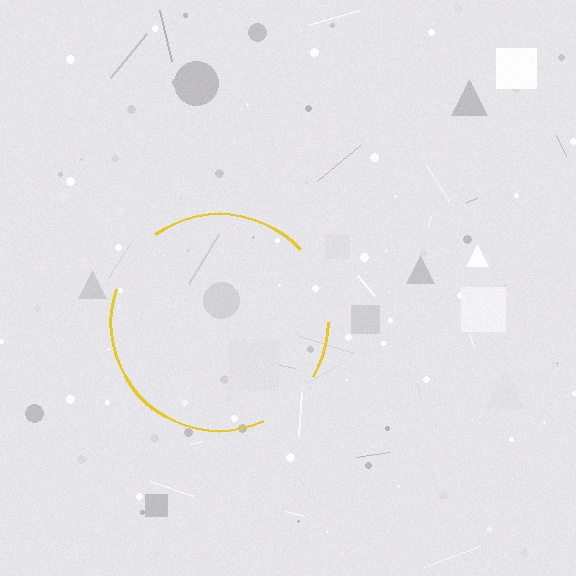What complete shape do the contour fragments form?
The contour fragments form a circle.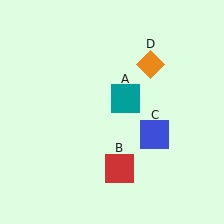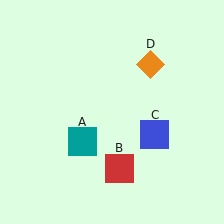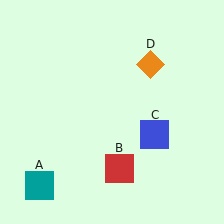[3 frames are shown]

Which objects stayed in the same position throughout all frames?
Red square (object B) and blue square (object C) and orange diamond (object D) remained stationary.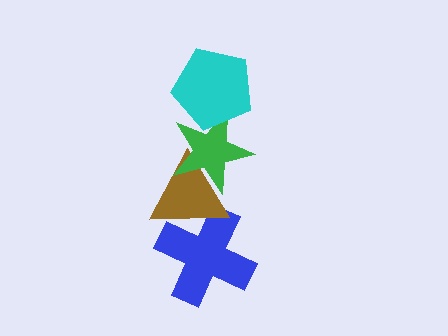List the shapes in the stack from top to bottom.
From top to bottom: the cyan pentagon, the green star, the brown triangle, the blue cross.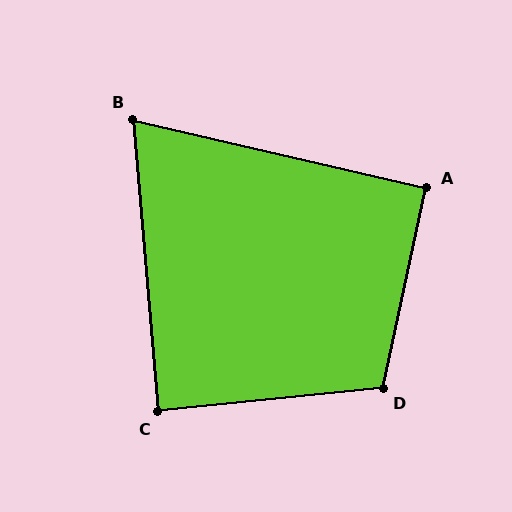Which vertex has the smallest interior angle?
B, at approximately 72 degrees.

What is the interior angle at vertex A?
Approximately 91 degrees (approximately right).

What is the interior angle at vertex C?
Approximately 89 degrees (approximately right).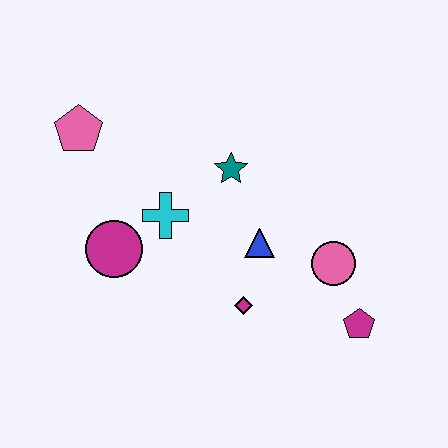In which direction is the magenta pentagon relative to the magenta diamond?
The magenta pentagon is to the right of the magenta diamond.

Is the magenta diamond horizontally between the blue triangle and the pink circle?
No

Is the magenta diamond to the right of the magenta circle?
Yes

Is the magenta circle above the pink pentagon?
No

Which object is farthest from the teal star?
The magenta pentagon is farthest from the teal star.